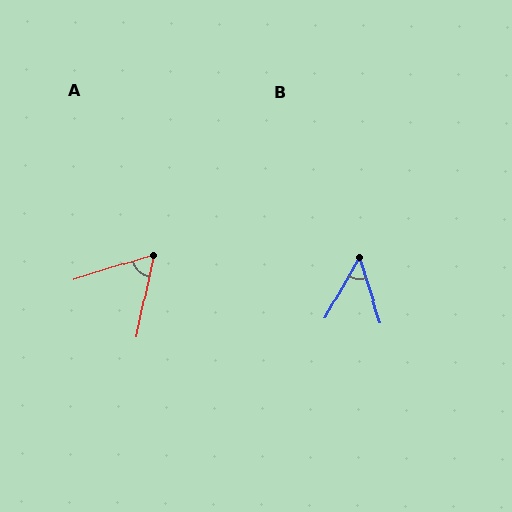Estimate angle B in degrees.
Approximately 47 degrees.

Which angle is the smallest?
B, at approximately 47 degrees.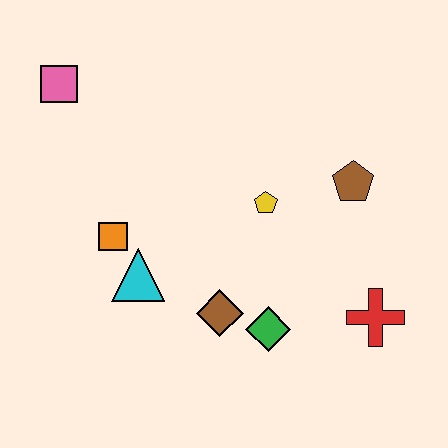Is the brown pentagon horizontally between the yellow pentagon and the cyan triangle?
No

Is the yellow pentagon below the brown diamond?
No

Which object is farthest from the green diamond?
The pink square is farthest from the green diamond.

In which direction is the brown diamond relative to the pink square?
The brown diamond is below the pink square.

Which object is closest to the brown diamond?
The green diamond is closest to the brown diamond.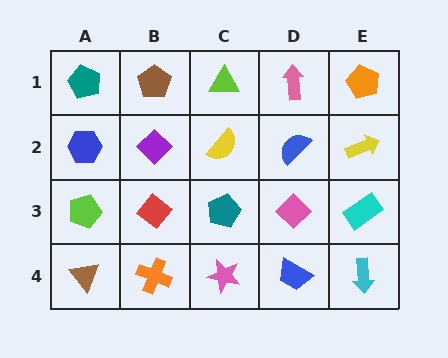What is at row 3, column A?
A lime pentagon.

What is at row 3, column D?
A pink diamond.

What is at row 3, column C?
A teal pentagon.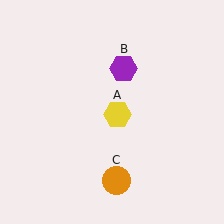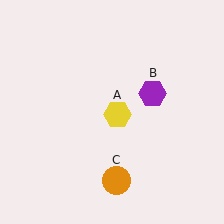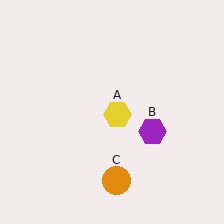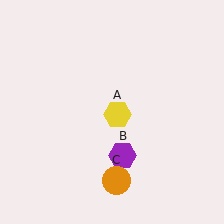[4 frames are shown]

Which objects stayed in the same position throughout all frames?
Yellow hexagon (object A) and orange circle (object C) remained stationary.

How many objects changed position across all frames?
1 object changed position: purple hexagon (object B).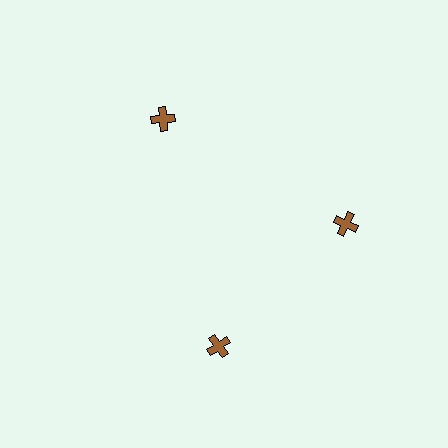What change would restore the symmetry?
The symmetry would be restored by rotating it back into even spacing with its neighbors so that all 3 crosses sit at equal angles and equal distance from the center.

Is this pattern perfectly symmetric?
No. The 3 brown crosses are arranged in a ring, but one element near the 7 o'clock position is rotated out of alignment along the ring, breaking the 3-fold rotational symmetry.